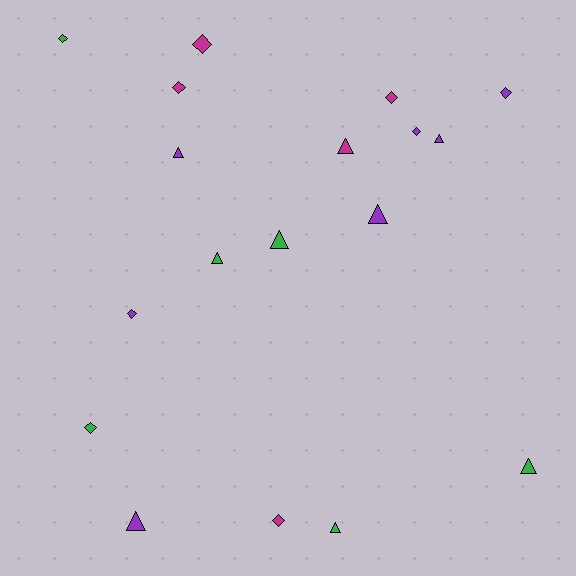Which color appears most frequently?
Purple, with 7 objects.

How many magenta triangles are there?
There is 1 magenta triangle.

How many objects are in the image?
There are 18 objects.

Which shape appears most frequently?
Diamond, with 9 objects.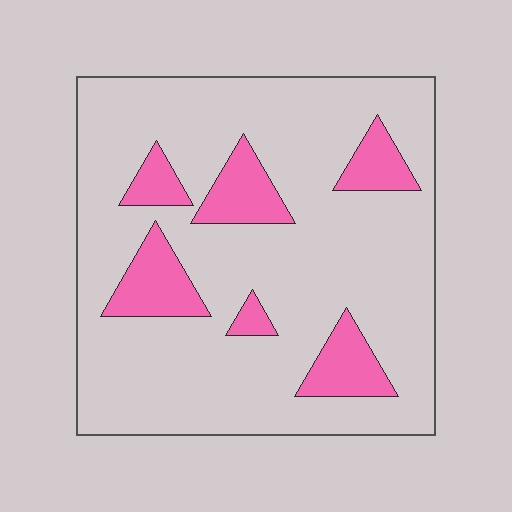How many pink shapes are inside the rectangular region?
6.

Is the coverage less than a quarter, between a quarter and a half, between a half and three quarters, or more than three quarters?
Less than a quarter.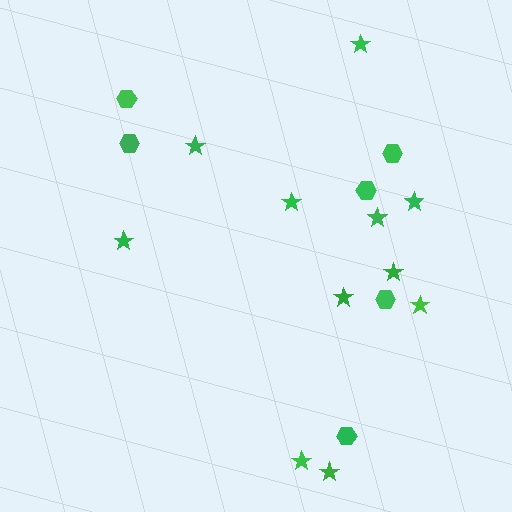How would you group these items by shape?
There are 2 groups: one group of hexagons (6) and one group of stars (11).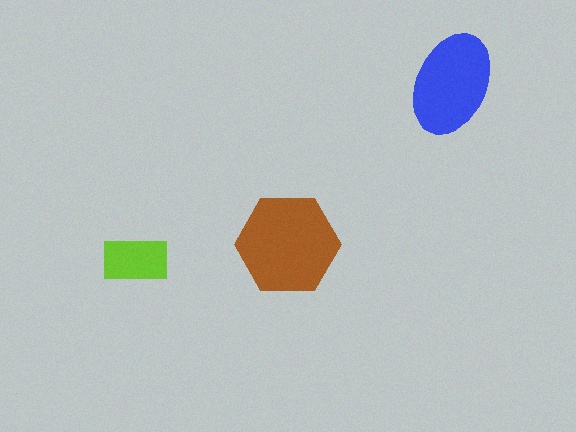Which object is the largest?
The brown hexagon.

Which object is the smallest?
The lime rectangle.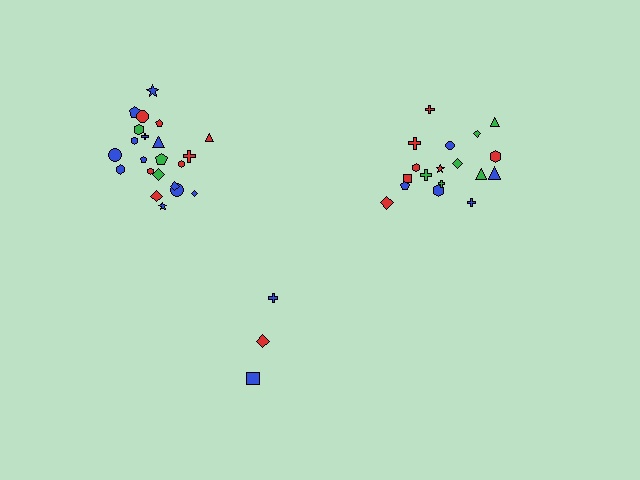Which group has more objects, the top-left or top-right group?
The top-left group.